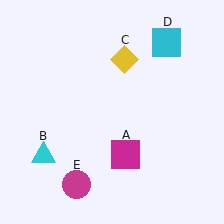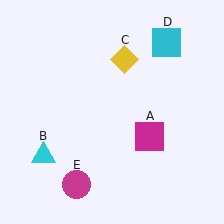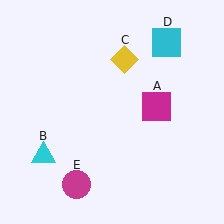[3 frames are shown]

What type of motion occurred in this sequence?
The magenta square (object A) rotated counterclockwise around the center of the scene.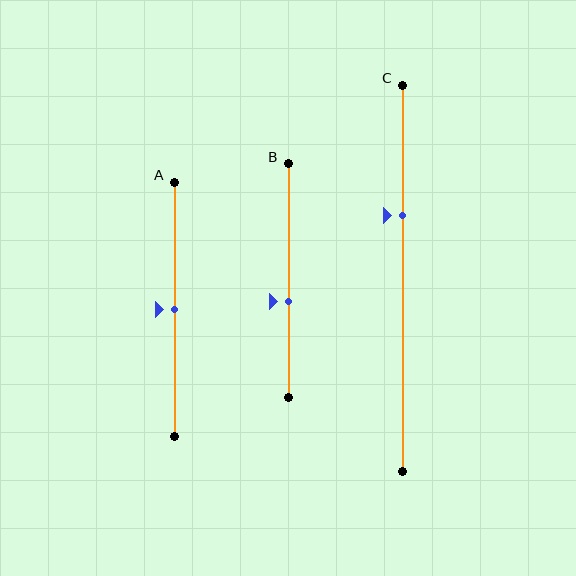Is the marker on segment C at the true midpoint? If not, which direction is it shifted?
No, the marker on segment C is shifted upward by about 16% of the segment length.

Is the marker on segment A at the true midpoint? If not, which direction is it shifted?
Yes, the marker on segment A is at the true midpoint.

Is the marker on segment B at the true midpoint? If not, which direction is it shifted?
No, the marker on segment B is shifted downward by about 9% of the segment length.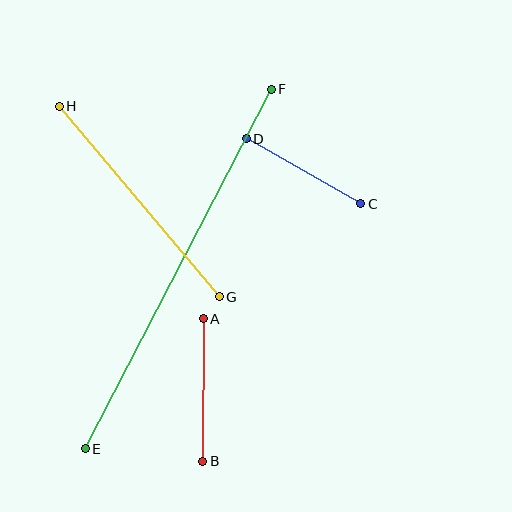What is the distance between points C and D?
The distance is approximately 131 pixels.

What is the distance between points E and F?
The distance is approximately 405 pixels.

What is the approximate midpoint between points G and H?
The midpoint is at approximately (139, 201) pixels.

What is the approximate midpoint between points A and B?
The midpoint is at approximately (203, 390) pixels.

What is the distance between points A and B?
The distance is approximately 142 pixels.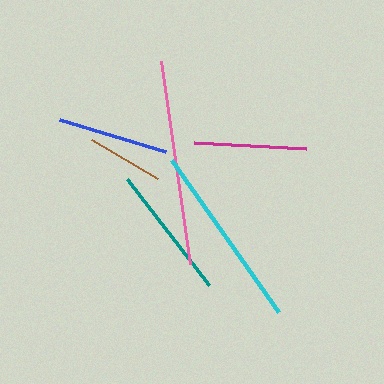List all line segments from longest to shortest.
From longest to shortest: pink, cyan, teal, magenta, blue, brown.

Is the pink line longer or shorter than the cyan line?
The pink line is longer than the cyan line.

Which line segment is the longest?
The pink line is the longest at approximately 205 pixels.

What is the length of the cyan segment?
The cyan segment is approximately 186 pixels long.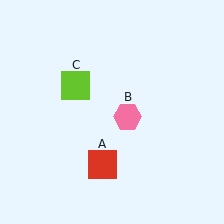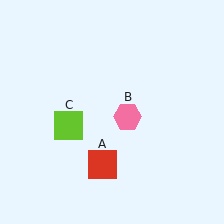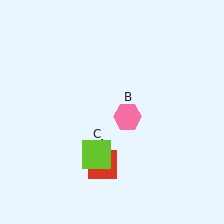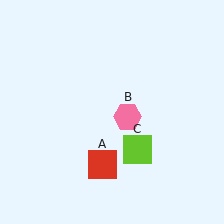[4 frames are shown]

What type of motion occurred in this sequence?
The lime square (object C) rotated counterclockwise around the center of the scene.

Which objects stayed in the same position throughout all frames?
Red square (object A) and pink hexagon (object B) remained stationary.